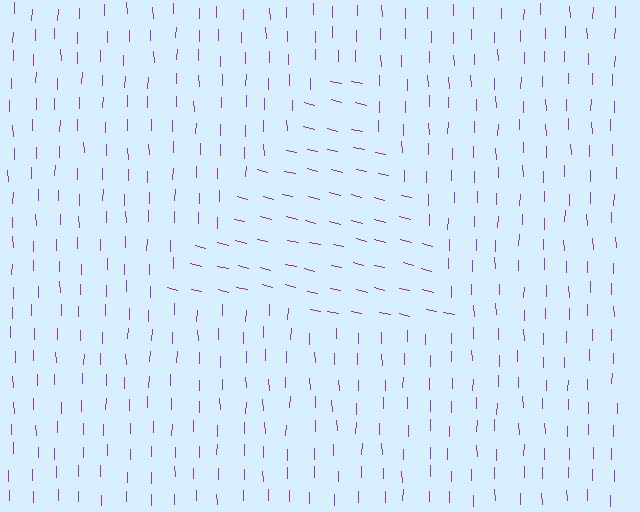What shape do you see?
I see a triangle.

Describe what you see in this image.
The image is filled with small purple line segments. A triangle region in the image has lines oriented differently from the surrounding lines, creating a visible texture boundary.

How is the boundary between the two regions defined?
The boundary is defined purely by a change in line orientation (approximately 76 degrees difference). All lines are the same color and thickness.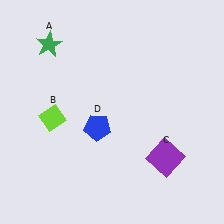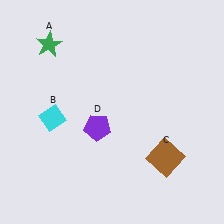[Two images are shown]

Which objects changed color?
B changed from lime to cyan. C changed from purple to brown. D changed from blue to purple.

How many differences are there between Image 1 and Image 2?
There are 3 differences between the two images.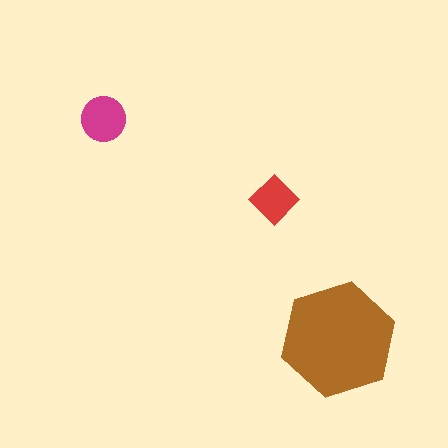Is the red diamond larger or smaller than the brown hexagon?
Smaller.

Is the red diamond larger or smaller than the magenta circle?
Smaller.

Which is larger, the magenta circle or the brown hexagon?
The brown hexagon.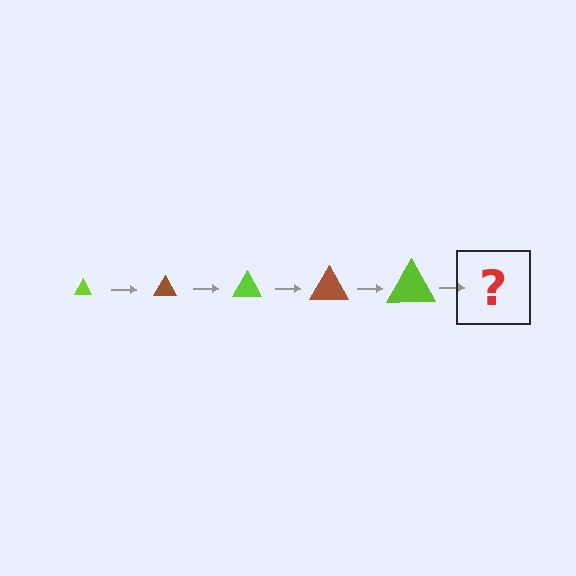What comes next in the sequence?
The next element should be a brown triangle, larger than the previous one.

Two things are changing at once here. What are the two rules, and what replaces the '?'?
The two rules are that the triangle grows larger each step and the color cycles through lime and brown. The '?' should be a brown triangle, larger than the previous one.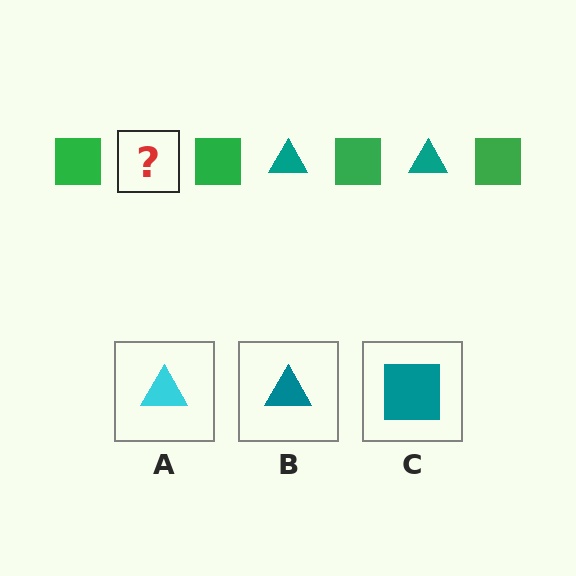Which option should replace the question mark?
Option B.